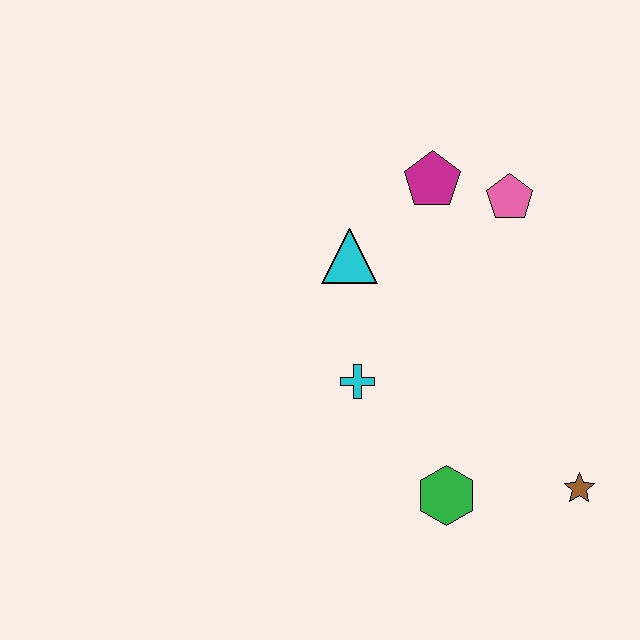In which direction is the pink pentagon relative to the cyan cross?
The pink pentagon is above the cyan cross.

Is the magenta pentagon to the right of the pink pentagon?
No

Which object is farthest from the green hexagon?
The magenta pentagon is farthest from the green hexagon.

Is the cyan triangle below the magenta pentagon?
Yes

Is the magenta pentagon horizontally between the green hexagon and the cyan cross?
Yes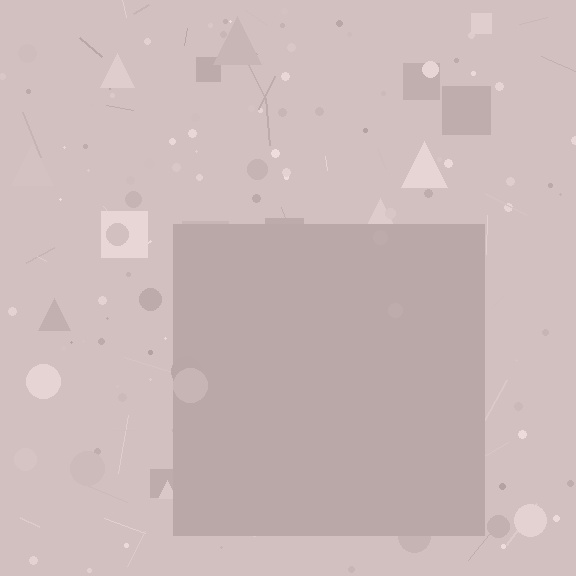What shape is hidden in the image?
A square is hidden in the image.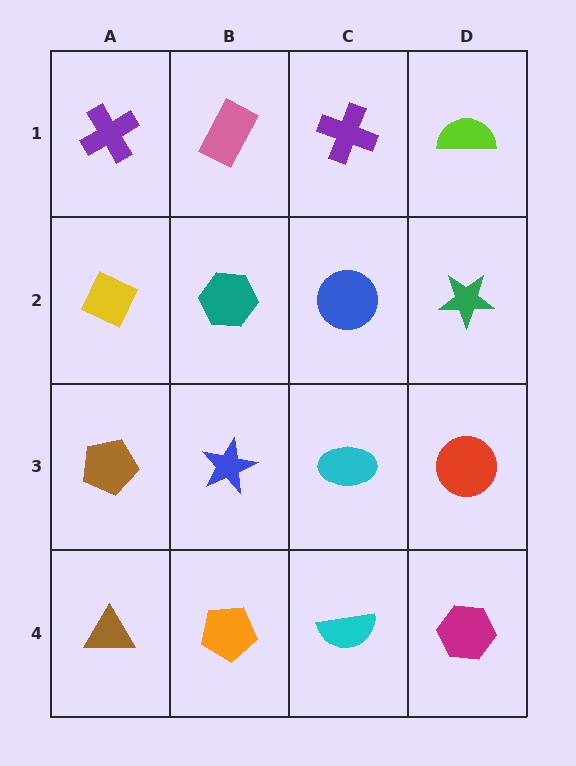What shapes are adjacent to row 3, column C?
A blue circle (row 2, column C), a cyan semicircle (row 4, column C), a blue star (row 3, column B), a red circle (row 3, column D).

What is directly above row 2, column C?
A purple cross.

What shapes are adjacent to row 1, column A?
A yellow diamond (row 2, column A), a pink rectangle (row 1, column B).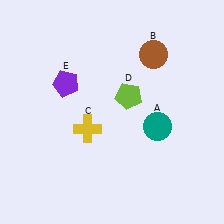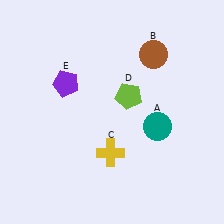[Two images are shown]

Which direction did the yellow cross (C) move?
The yellow cross (C) moved down.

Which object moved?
The yellow cross (C) moved down.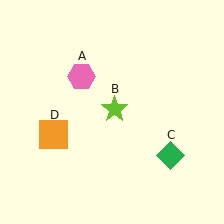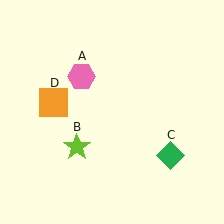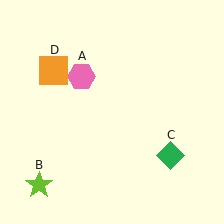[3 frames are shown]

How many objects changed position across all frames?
2 objects changed position: lime star (object B), orange square (object D).